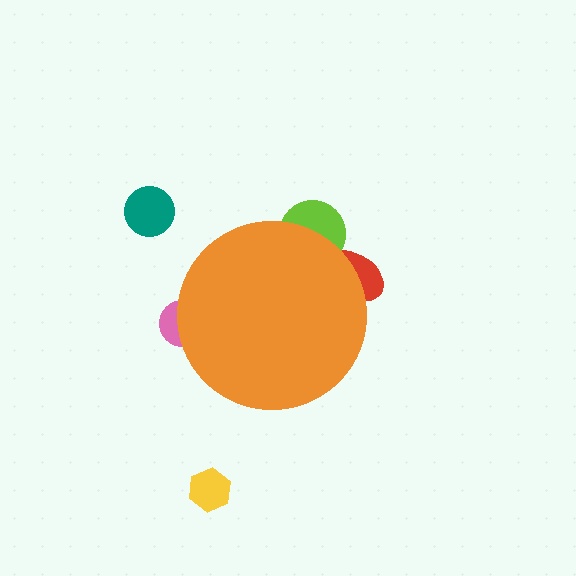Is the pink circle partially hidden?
Yes, the pink circle is partially hidden behind the orange circle.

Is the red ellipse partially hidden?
Yes, the red ellipse is partially hidden behind the orange circle.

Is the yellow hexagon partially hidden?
No, the yellow hexagon is fully visible.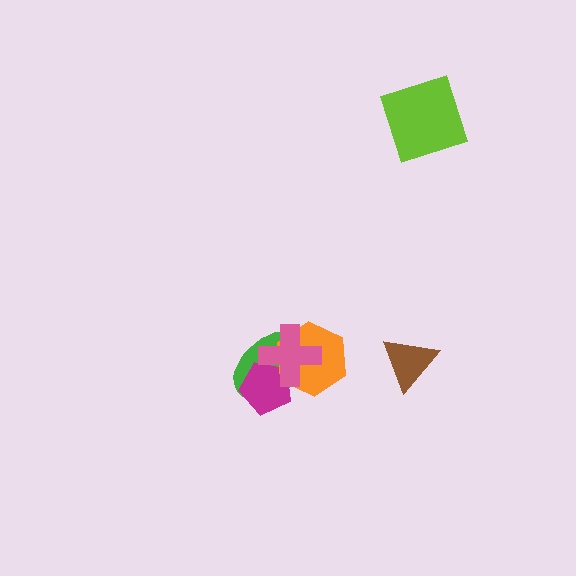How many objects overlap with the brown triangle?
0 objects overlap with the brown triangle.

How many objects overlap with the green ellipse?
3 objects overlap with the green ellipse.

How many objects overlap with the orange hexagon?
3 objects overlap with the orange hexagon.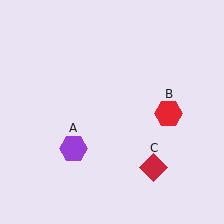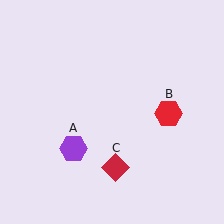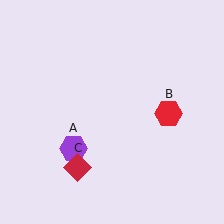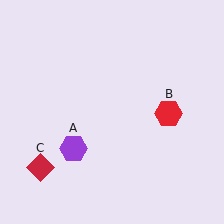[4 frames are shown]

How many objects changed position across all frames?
1 object changed position: red diamond (object C).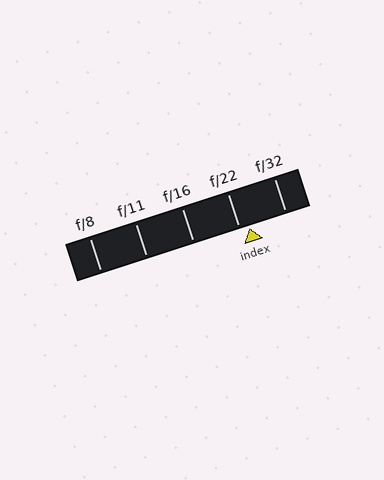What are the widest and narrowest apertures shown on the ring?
The widest aperture shown is f/8 and the narrowest is f/32.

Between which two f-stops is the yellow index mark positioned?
The index mark is between f/22 and f/32.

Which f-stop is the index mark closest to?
The index mark is closest to f/22.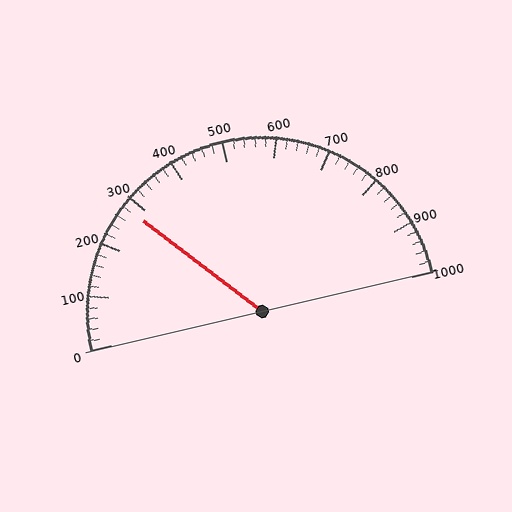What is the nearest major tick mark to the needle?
The nearest major tick mark is 300.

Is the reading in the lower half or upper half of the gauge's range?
The reading is in the lower half of the range (0 to 1000).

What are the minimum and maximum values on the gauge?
The gauge ranges from 0 to 1000.